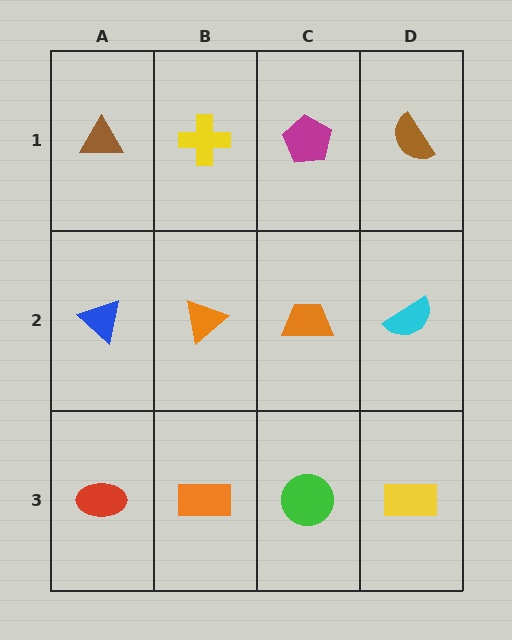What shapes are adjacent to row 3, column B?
An orange triangle (row 2, column B), a red ellipse (row 3, column A), a green circle (row 3, column C).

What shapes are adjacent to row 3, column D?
A cyan semicircle (row 2, column D), a green circle (row 3, column C).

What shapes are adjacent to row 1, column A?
A blue triangle (row 2, column A), a yellow cross (row 1, column B).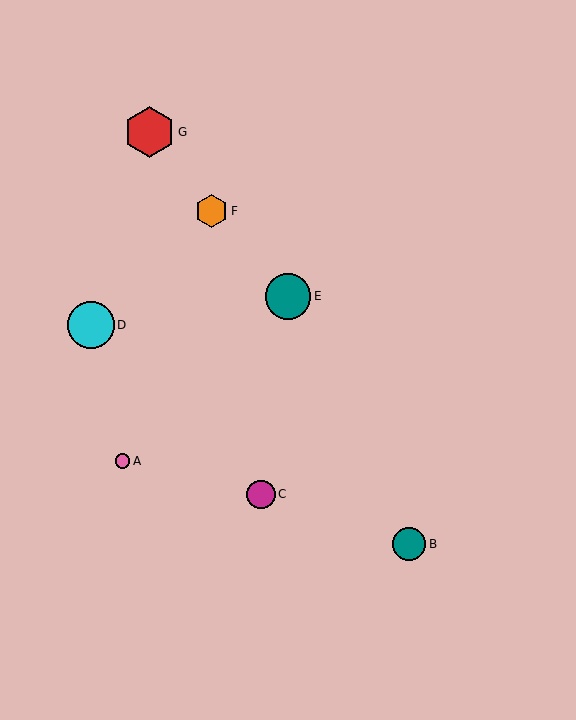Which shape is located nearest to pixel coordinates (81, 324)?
The cyan circle (labeled D) at (91, 325) is nearest to that location.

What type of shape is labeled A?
Shape A is a pink circle.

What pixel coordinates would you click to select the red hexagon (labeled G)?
Click at (149, 132) to select the red hexagon G.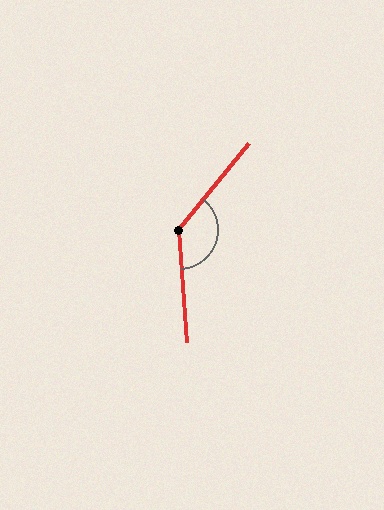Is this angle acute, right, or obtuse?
It is obtuse.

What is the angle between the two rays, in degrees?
Approximately 137 degrees.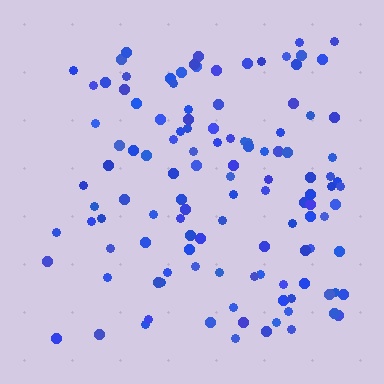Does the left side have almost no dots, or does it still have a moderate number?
Still a moderate number, just noticeably fewer than the right.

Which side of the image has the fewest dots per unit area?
The left.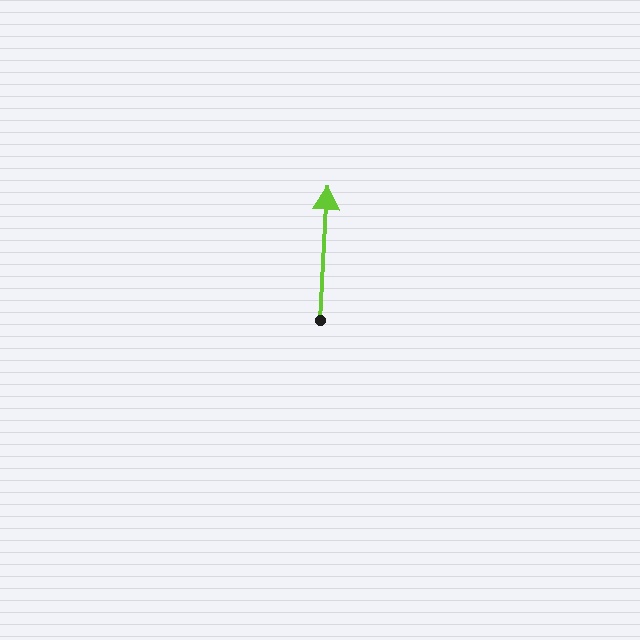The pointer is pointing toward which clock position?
Roughly 12 o'clock.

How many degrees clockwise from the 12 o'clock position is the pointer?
Approximately 3 degrees.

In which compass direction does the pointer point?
North.